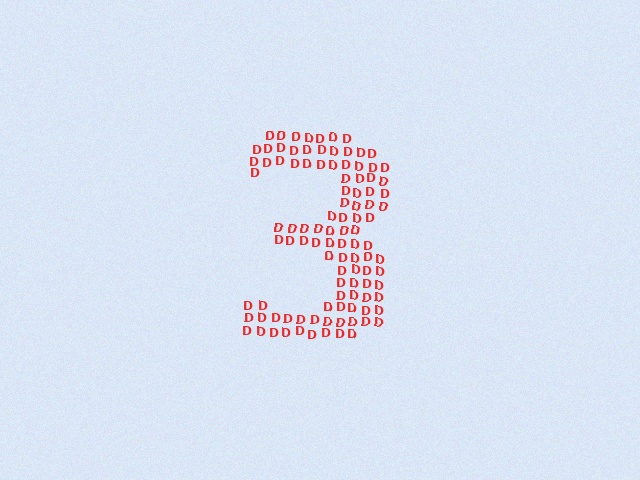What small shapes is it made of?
It is made of small letter D's.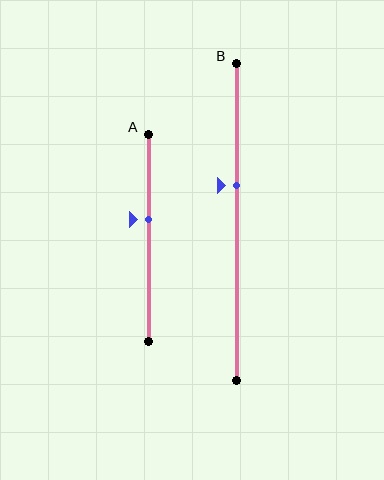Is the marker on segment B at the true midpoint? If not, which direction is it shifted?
No, the marker on segment B is shifted upward by about 11% of the segment length.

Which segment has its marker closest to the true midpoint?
Segment A has its marker closest to the true midpoint.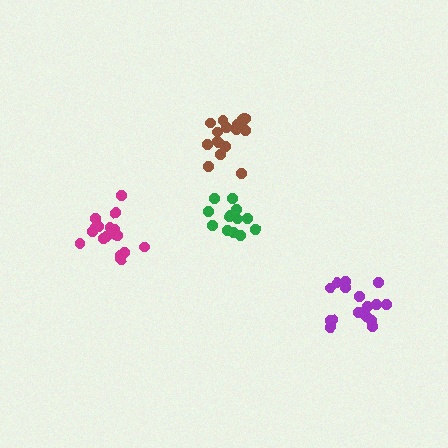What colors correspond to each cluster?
The clusters are colored: brown, magenta, green, purple.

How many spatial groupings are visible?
There are 4 spatial groupings.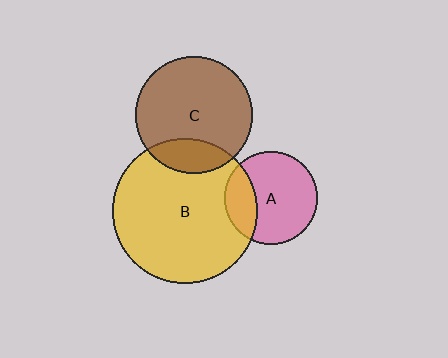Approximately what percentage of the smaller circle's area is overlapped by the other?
Approximately 25%.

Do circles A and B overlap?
Yes.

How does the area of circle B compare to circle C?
Approximately 1.5 times.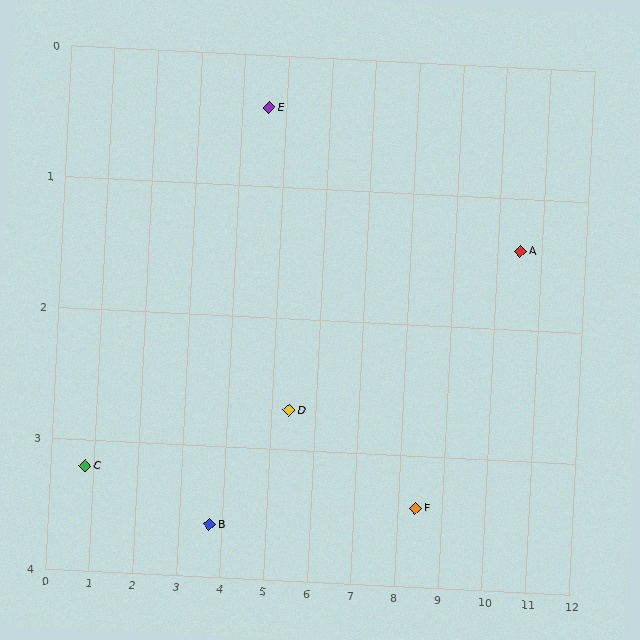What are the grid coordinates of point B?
Point B is at approximately (3.7, 3.6).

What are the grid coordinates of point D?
Point D is at approximately (5.4, 2.7).